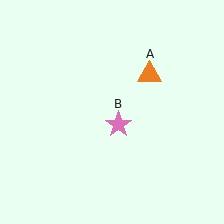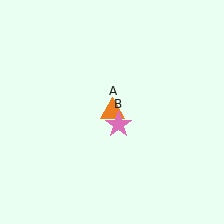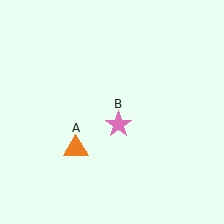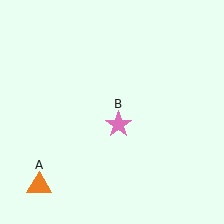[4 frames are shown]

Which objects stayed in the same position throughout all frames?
Pink star (object B) remained stationary.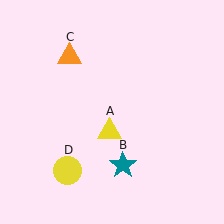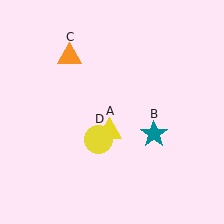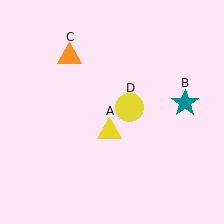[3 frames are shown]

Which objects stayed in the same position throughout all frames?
Yellow triangle (object A) and orange triangle (object C) remained stationary.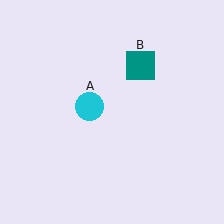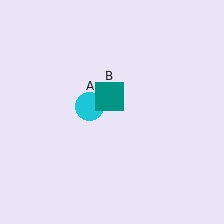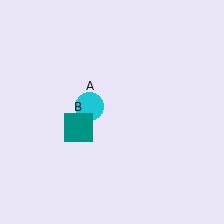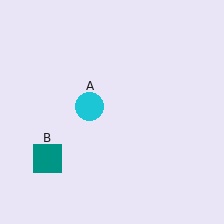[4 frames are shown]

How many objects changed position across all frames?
1 object changed position: teal square (object B).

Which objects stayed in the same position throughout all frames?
Cyan circle (object A) remained stationary.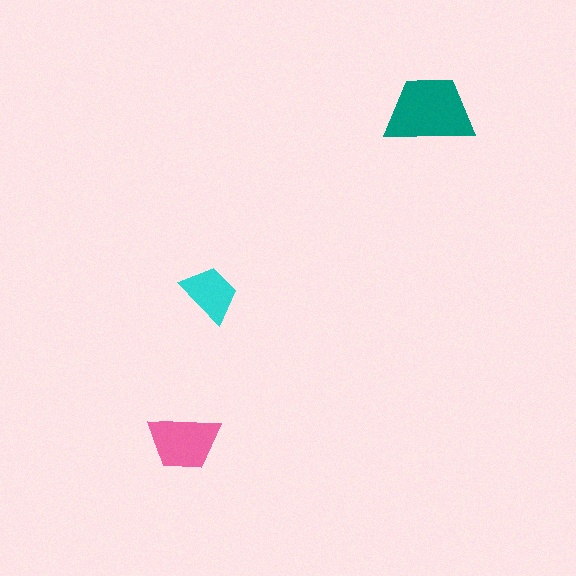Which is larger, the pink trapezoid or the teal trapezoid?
The teal one.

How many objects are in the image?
There are 3 objects in the image.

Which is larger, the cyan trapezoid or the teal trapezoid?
The teal one.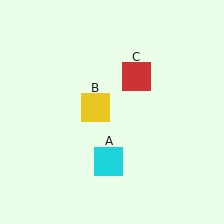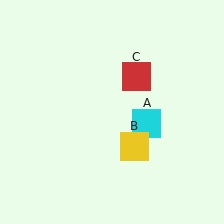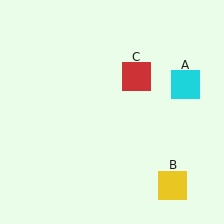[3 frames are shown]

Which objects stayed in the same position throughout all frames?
Red square (object C) remained stationary.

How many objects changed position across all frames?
2 objects changed position: cyan square (object A), yellow square (object B).